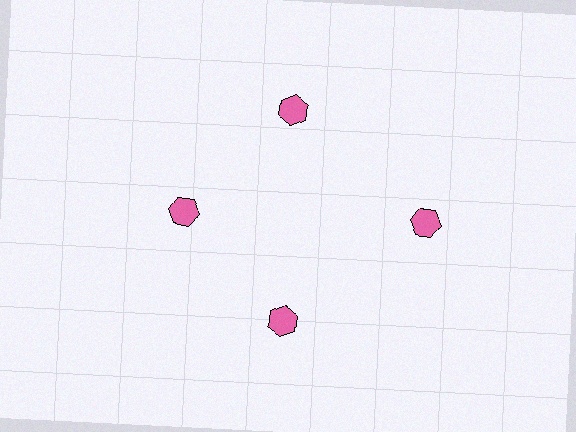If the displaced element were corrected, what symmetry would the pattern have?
It would have 4-fold rotational symmetry — the pattern would map onto itself every 90 degrees.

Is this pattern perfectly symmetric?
No. The 4 pink hexagons are arranged in a ring, but one element near the 3 o'clock position is pushed outward from the center, breaking the 4-fold rotational symmetry.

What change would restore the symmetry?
The symmetry would be restored by moving it inward, back onto the ring so that all 4 hexagons sit at equal angles and equal distance from the center.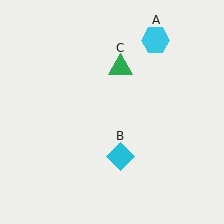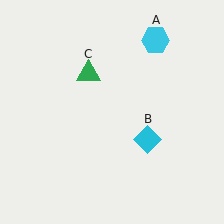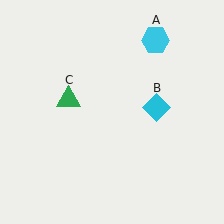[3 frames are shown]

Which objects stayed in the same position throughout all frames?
Cyan hexagon (object A) remained stationary.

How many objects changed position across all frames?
2 objects changed position: cyan diamond (object B), green triangle (object C).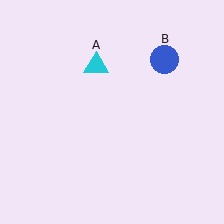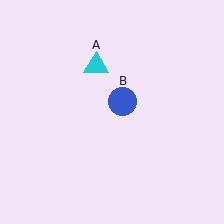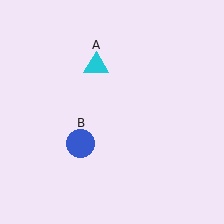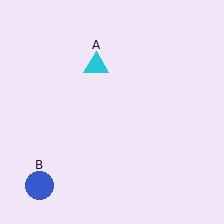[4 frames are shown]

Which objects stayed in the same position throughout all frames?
Cyan triangle (object A) remained stationary.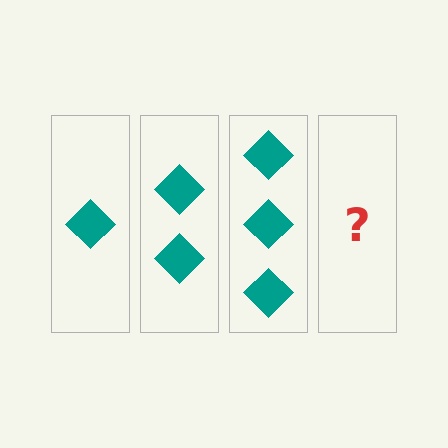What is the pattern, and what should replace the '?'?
The pattern is that each step adds one more diamond. The '?' should be 4 diamonds.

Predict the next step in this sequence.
The next step is 4 diamonds.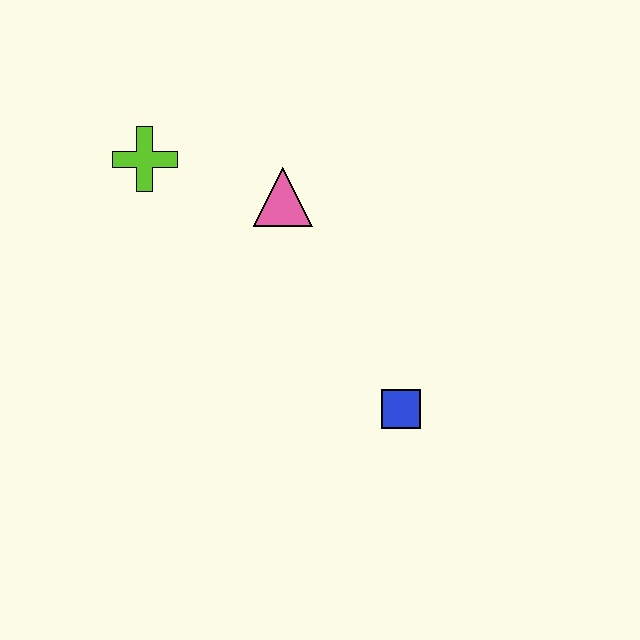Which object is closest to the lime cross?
The pink triangle is closest to the lime cross.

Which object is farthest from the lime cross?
The blue square is farthest from the lime cross.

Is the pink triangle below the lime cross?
Yes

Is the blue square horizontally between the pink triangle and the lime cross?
No